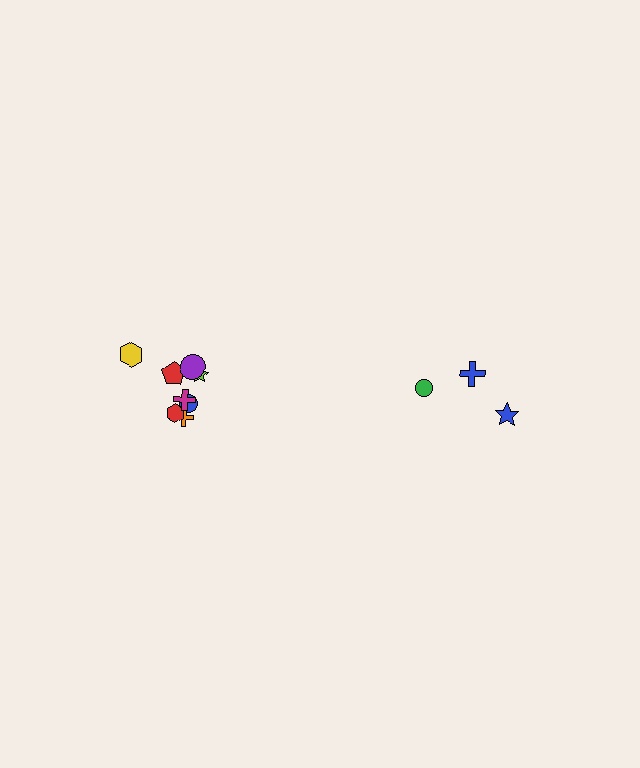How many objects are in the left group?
There are 8 objects.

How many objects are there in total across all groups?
There are 11 objects.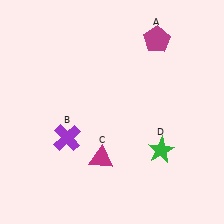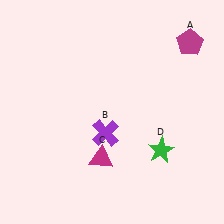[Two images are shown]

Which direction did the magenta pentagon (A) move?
The magenta pentagon (A) moved right.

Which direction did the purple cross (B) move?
The purple cross (B) moved right.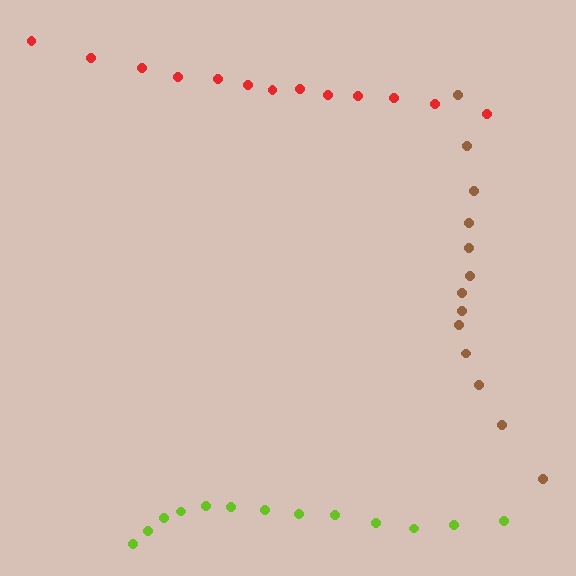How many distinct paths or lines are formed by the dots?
There are 3 distinct paths.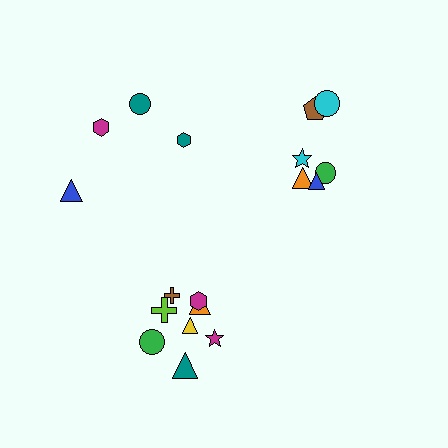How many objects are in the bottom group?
There are 8 objects.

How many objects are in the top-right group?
There are 6 objects.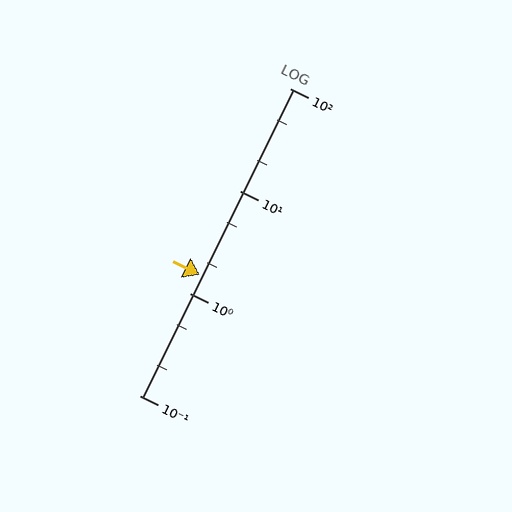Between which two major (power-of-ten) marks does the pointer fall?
The pointer is between 1 and 10.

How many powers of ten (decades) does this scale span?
The scale spans 3 decades, from 0.1 to 100.